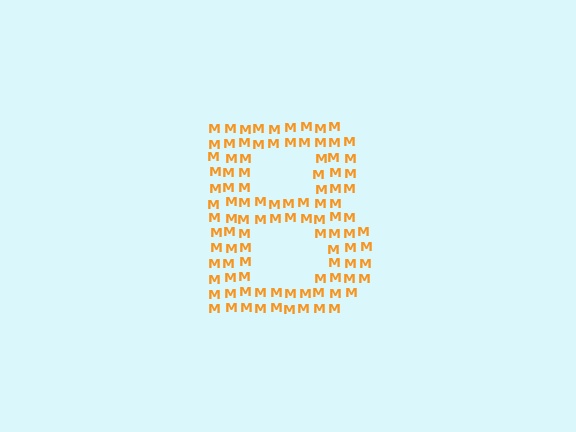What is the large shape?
The large shape is the letter B.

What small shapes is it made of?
It is made of small letter M's.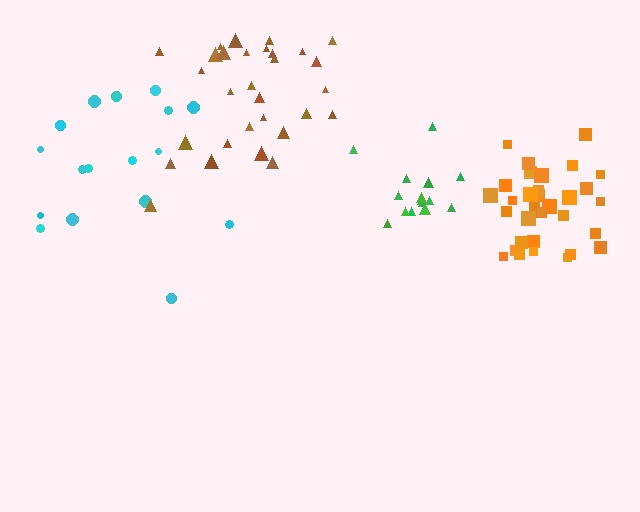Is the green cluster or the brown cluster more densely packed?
Green.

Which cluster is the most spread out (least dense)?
Cyan.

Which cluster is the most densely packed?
Orange.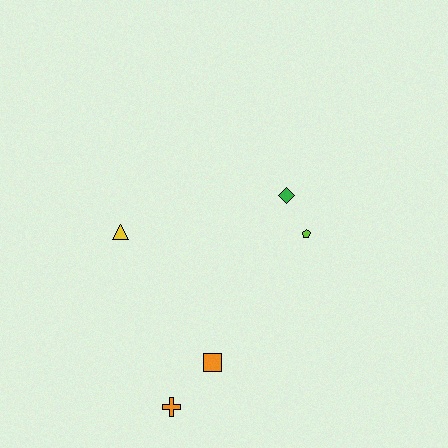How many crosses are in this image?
There is 1 cross.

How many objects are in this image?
There are 5 objects.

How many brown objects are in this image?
There are no brown objects.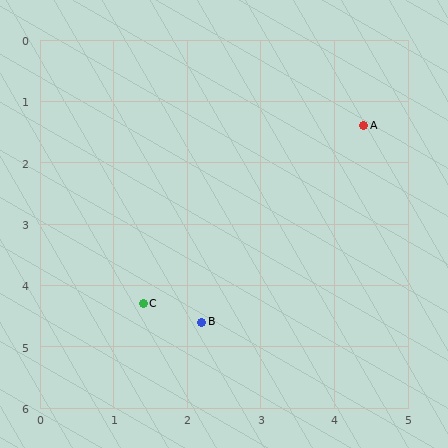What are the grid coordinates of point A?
Point A is at approximately (4.4, 1.4).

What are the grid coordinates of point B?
Point B is at approximately (2.2, 4.6).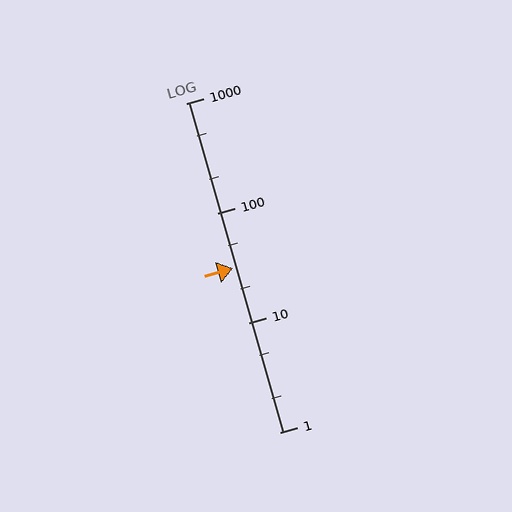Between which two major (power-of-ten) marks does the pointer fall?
The pointer is between 10 and 100.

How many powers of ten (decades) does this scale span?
The scale spans 3 decades, from 1 to 1000.